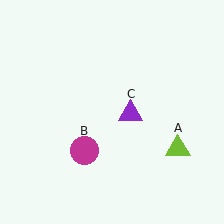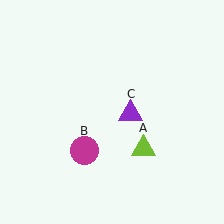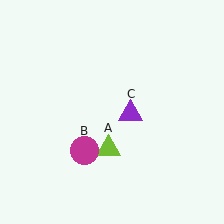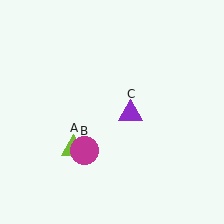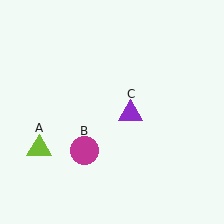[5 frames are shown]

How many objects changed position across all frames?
1 object changed position: lime triangle (object A).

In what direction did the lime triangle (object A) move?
The lime triangle (object A) moved left.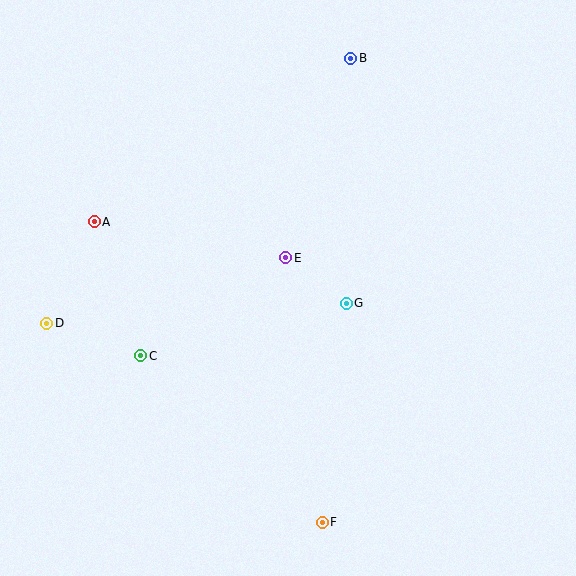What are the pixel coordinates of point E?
Point E is at (286, 258).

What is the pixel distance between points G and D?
The distance between G and D is 301 pixels.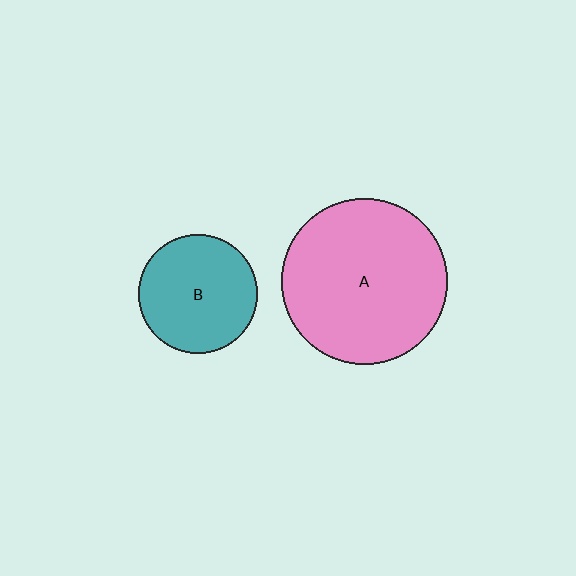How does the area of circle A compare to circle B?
Approximately 1.9 times.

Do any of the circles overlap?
No, none of the circles overlap.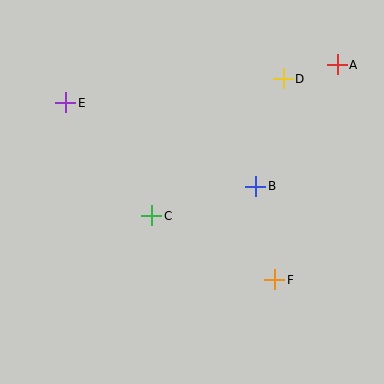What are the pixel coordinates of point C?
Point C is at (152, 216).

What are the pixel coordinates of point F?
Point F is at (275, 280).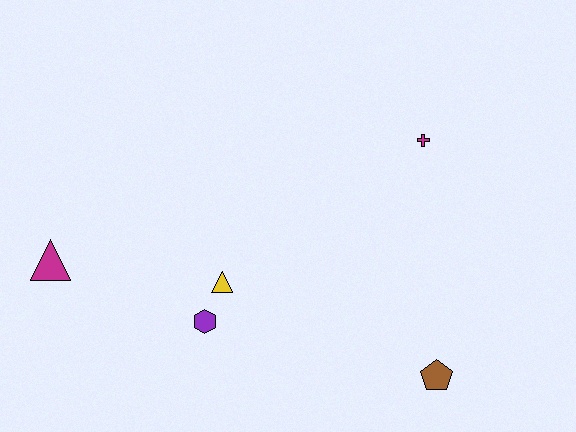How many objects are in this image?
There are 5 objects.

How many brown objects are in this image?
There is 1 brown object.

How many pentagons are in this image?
There is 1 pentagon.